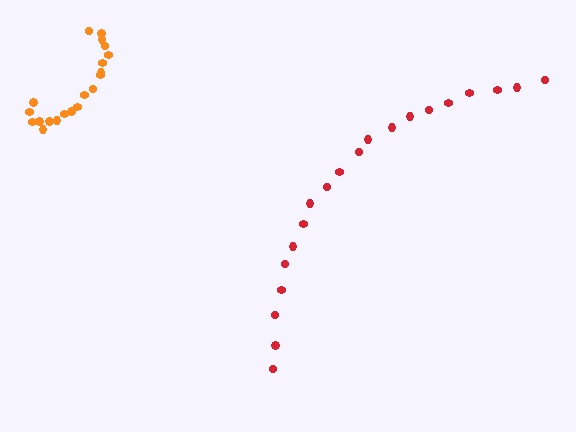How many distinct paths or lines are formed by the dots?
There are 2 distinct paths.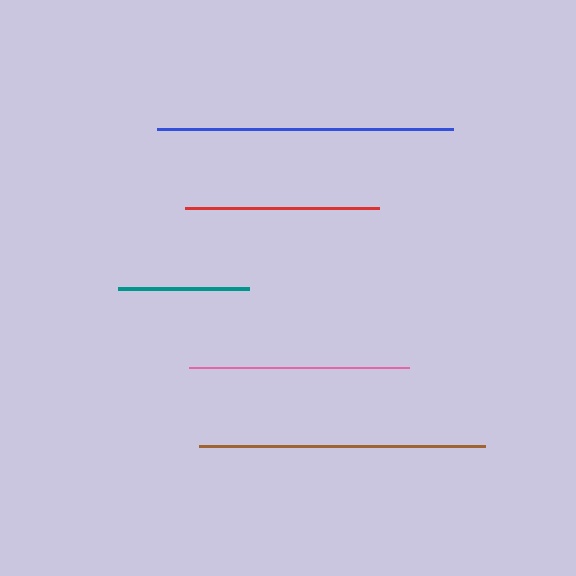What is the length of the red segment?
The red segment is approximately 194 pixels long.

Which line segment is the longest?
The blue line is the longest at approximately 296 pixels.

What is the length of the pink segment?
The pink segment is approximately 220 pixels long.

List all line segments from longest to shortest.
From longest to shortest: blue, brown, pink, red, teal.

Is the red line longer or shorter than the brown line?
The brown line is longer than the red line.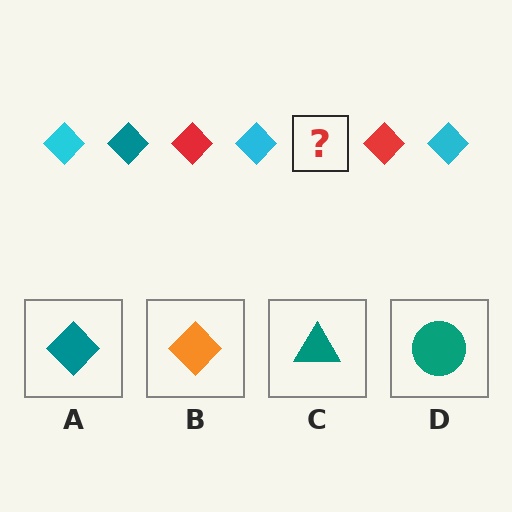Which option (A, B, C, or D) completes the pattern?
A.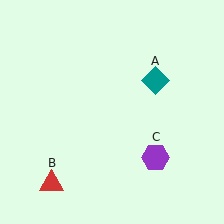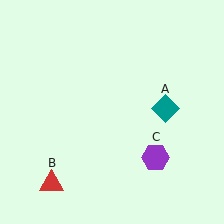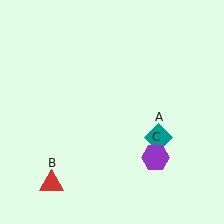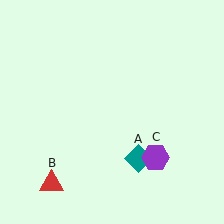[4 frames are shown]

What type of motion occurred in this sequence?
The teal diamond (object A) rotated clockwise around the center of the scene.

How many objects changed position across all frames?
1 object changed position: teal diamond (object A).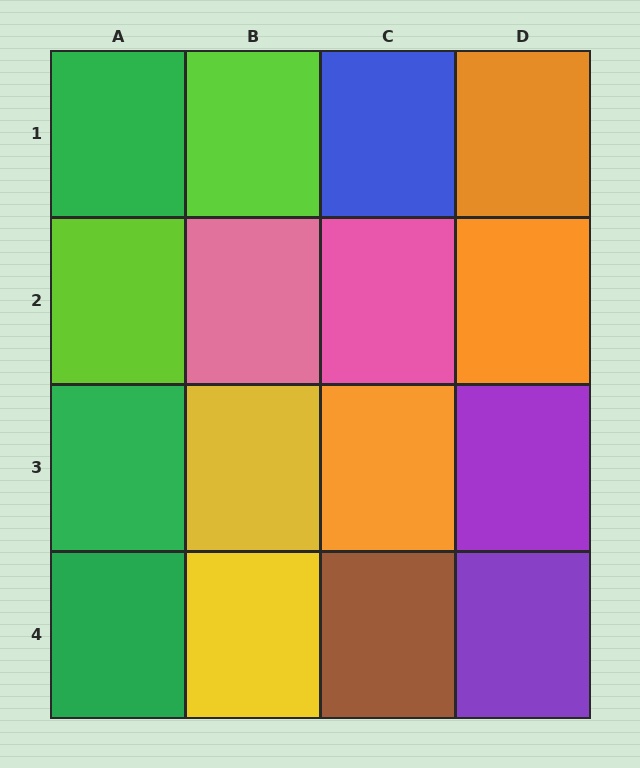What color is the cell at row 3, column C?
Orange.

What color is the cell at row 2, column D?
Orange.